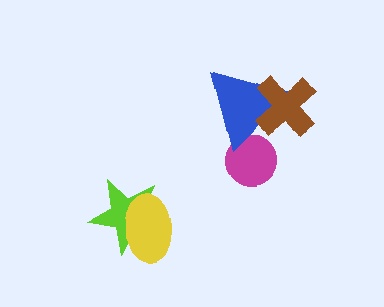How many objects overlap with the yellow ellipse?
1 object overlaps with the yellow ellipse.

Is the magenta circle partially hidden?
Yes, it is partially covered by another shape.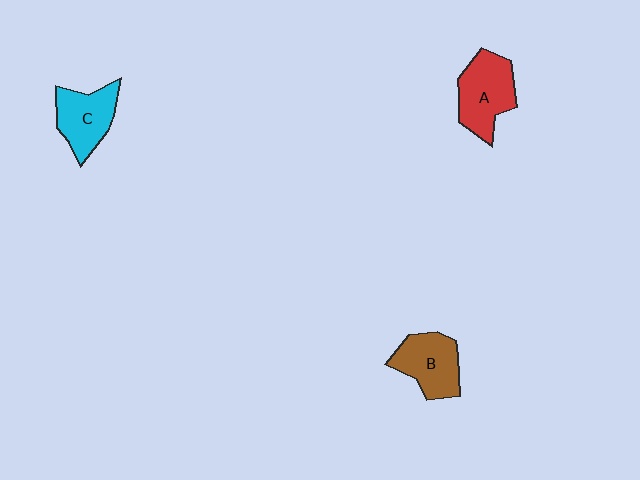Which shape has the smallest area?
Shape C (cyan).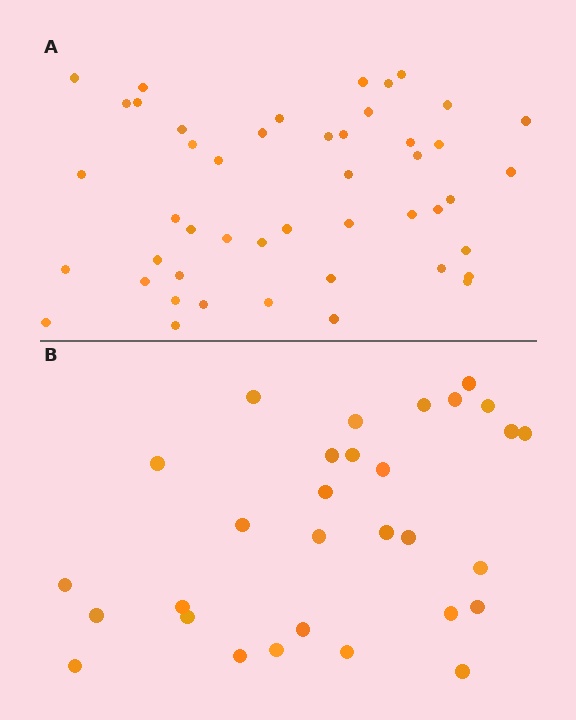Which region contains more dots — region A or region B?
Region A (the top region) has more dots.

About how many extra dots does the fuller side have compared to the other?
Region A has approximately 15 more dots than region B.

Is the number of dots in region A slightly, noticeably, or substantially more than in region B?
Region A has substantially more. The ratio is roughly 1.6 to 1.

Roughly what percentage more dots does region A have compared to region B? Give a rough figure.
About 55% more.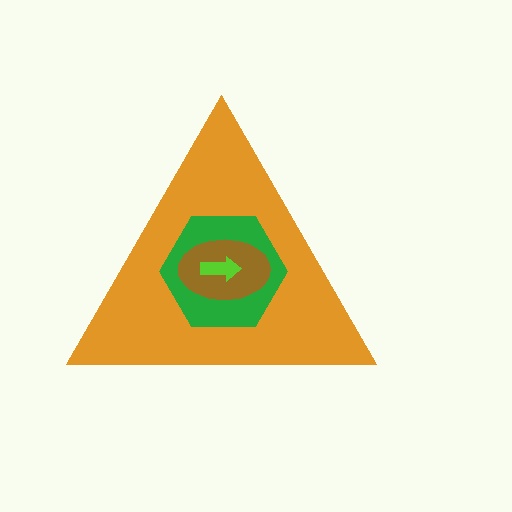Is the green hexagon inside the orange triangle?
Yes.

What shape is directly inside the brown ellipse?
The lime arrow.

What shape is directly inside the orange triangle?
The green hexagon.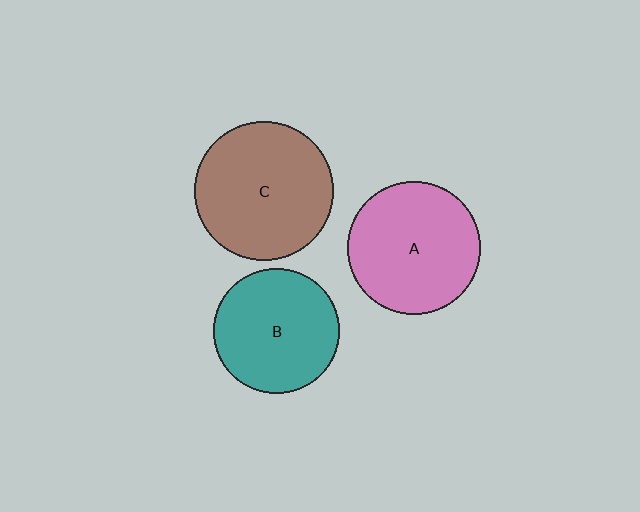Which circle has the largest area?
Circle C (brown).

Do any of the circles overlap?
No, none of the circles overlap.